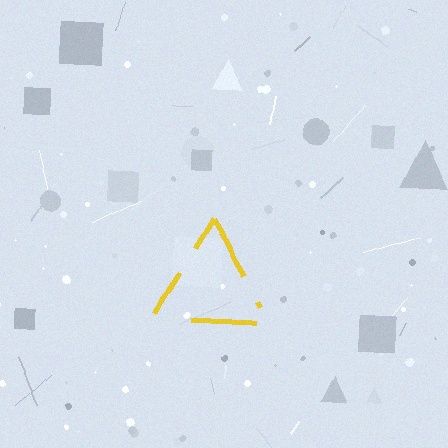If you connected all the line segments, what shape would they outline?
They would outline a triangle.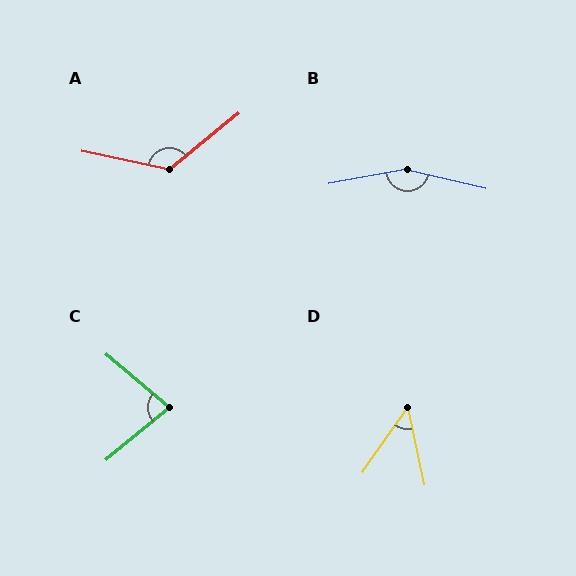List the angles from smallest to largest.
D (47°), C (80°), A (129°), B (156°).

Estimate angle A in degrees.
Approximately 129 degrees.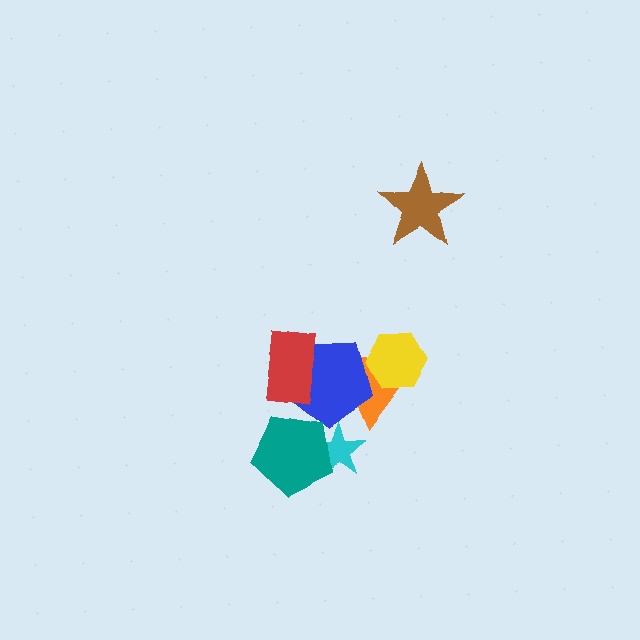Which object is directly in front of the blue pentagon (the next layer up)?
The teal pentagon is directly in front of the blue pentagon.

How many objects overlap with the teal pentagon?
2 objects overlap with the teal pentagon.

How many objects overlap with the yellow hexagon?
1 object overlaps with the yellow hexagon.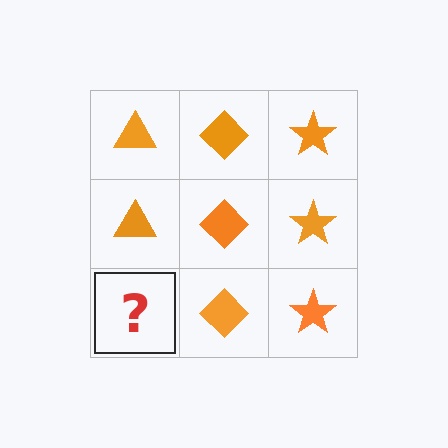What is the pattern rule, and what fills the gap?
The rule is that each column has a consistent shape. The gap should be filled with an orange triangle.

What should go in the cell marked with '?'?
The missing cell should contain an orange triangle.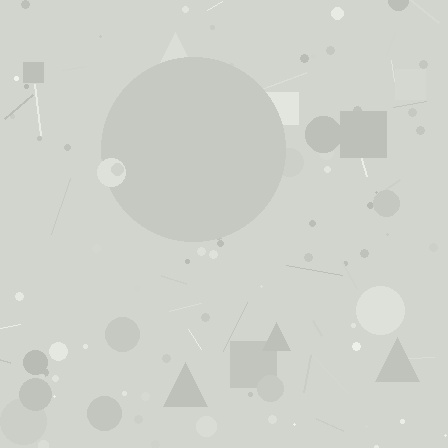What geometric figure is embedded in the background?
A circle is embedded in the background.